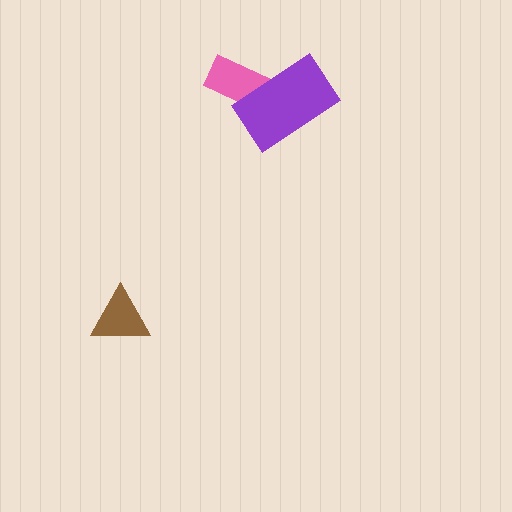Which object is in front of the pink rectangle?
The purple rectangle is in front of the pink rectangle.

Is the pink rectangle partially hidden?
Yes, it is partially covered by another shape.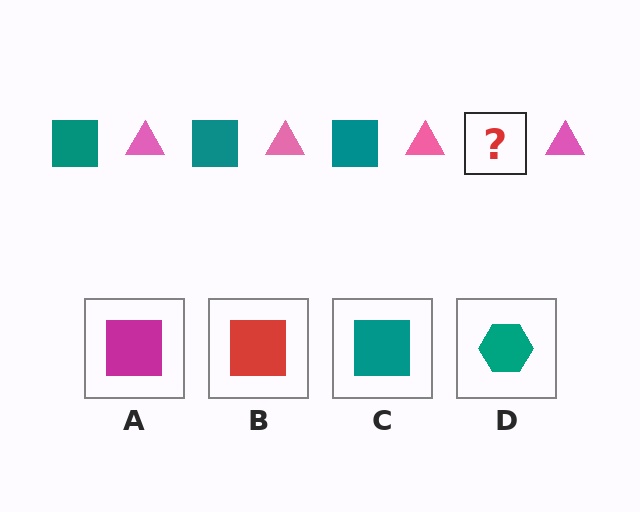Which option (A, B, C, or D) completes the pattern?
C.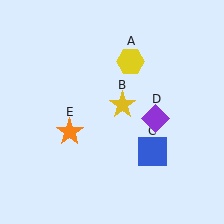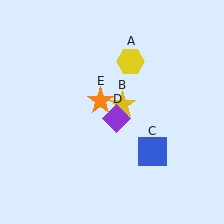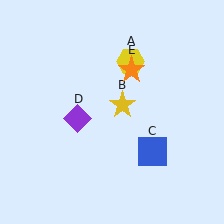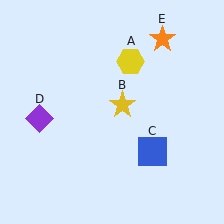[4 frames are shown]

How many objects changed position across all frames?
2 objects changed position: purple diamond (object D), orange star (object E).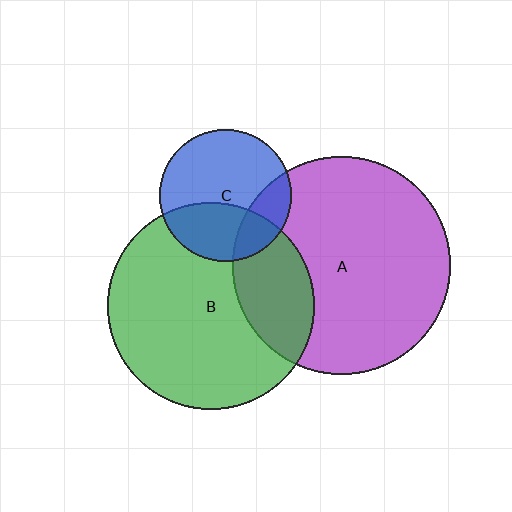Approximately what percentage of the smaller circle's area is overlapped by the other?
Approximately 25%.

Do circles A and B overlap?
Yes.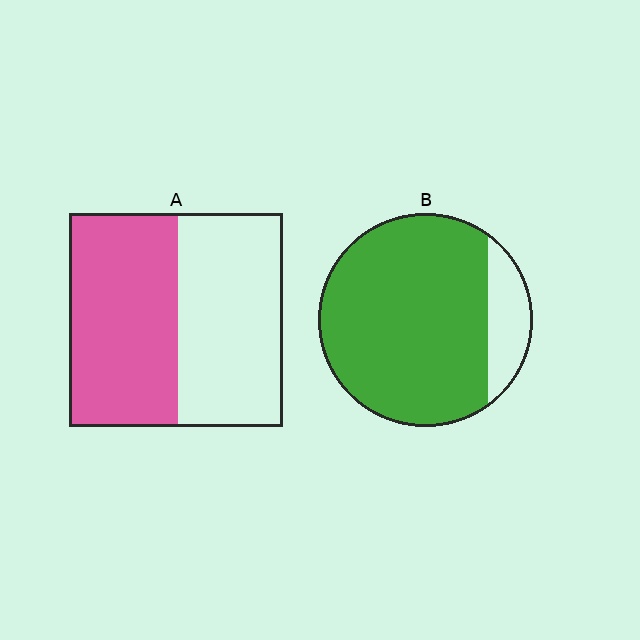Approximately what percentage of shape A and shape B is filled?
A is approximately 50% and B is approximately 85%.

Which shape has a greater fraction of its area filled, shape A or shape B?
Shape B.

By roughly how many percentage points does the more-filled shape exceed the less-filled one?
By roughly 35 percentage points (B over A).